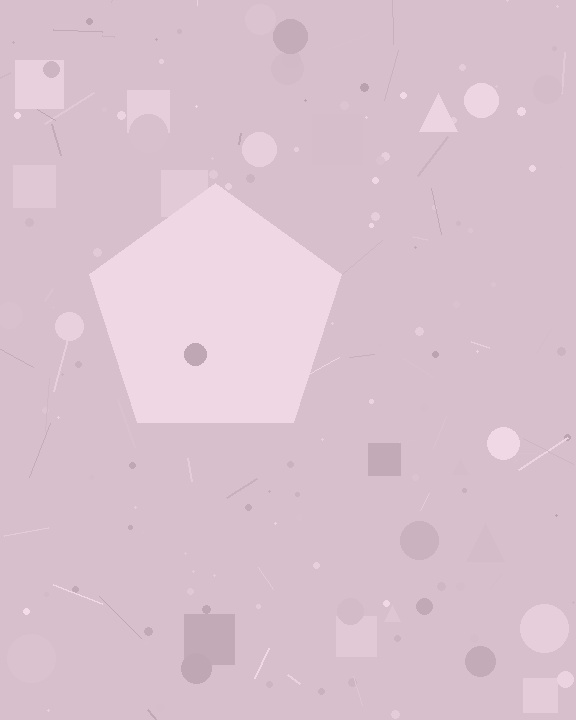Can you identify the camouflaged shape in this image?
The camouflaged shape is a pentagon.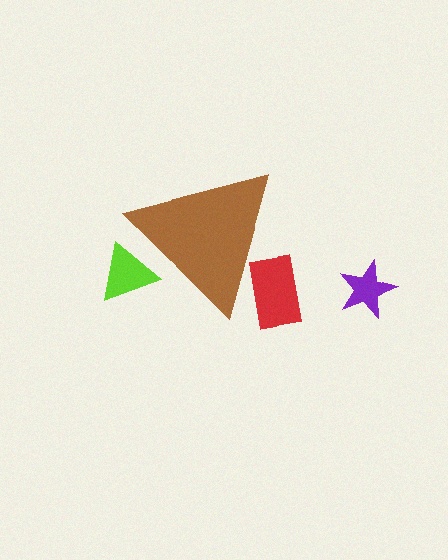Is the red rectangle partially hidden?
Yes, the red rectangle is partially hidden behind the brown triangle.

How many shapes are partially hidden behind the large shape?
2 shapes are partially hidden.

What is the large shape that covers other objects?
A brown triangle.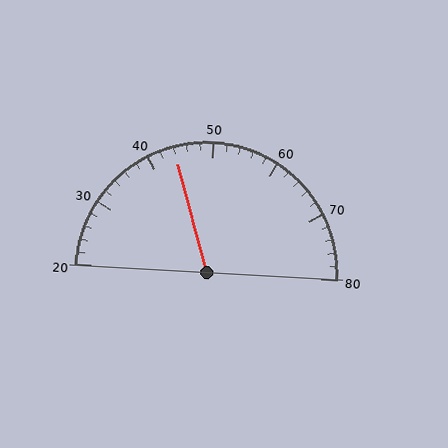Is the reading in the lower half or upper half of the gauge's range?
The reading is in the lower half of the range (20 to 80).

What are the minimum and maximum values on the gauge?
The gauge ranges from 20 to 80.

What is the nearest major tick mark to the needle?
The nearest major tick mark is 40.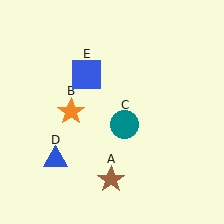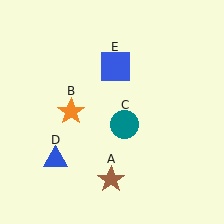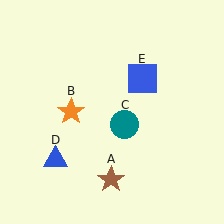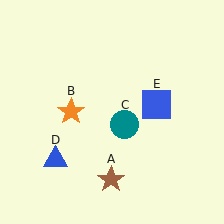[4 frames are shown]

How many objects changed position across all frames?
1 object changed position: blue square (object E).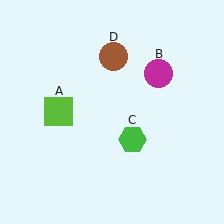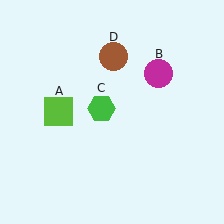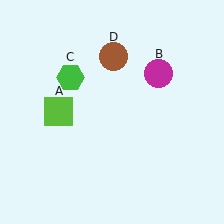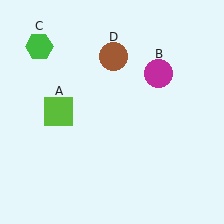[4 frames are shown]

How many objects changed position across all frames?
1 object changed position: green hexagon (object C).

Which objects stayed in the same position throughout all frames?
Lime square (object A) and magenta circle (object B) and brown circle (object D) remained stationary.